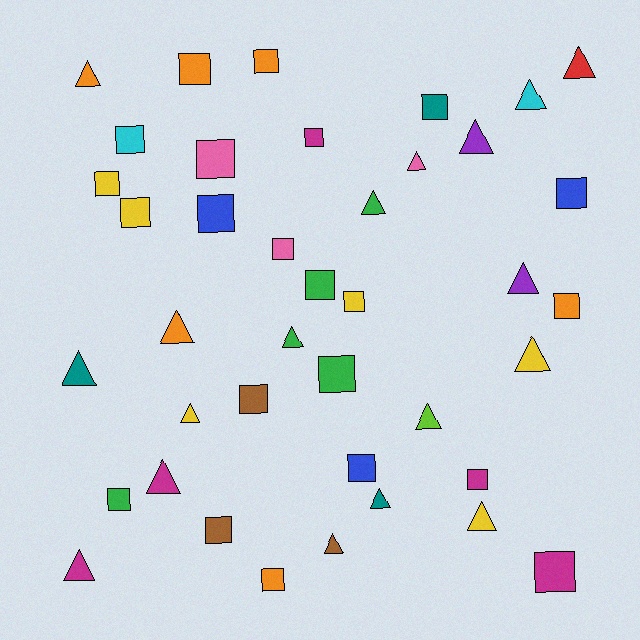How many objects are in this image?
There are 40 objects.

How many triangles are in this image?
There are 18 triangles.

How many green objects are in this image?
There are 5 green objects.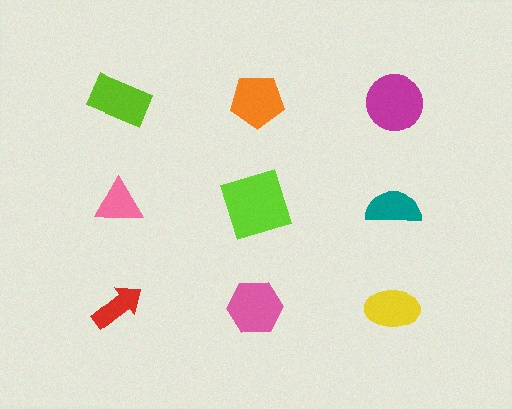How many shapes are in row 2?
3 shapes.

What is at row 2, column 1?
A pink triangle.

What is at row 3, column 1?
A red arrow.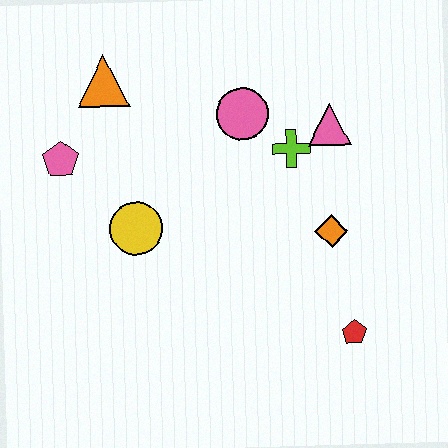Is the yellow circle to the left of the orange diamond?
Yes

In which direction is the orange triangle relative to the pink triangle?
The orange triangle is to the left of the pink triangle.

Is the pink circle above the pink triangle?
Yes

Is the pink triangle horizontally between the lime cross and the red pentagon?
Yes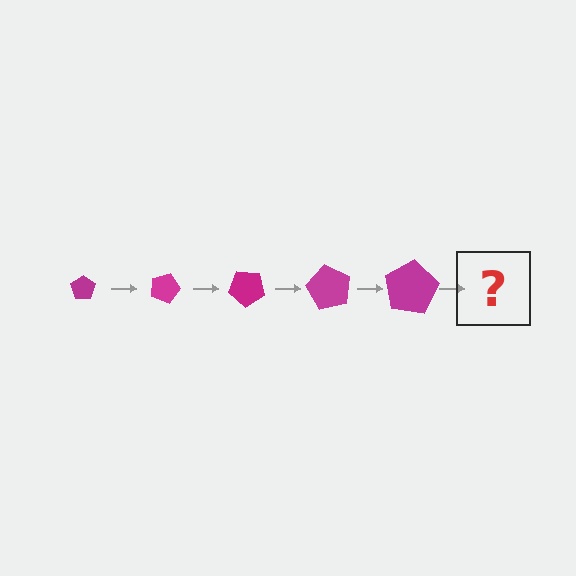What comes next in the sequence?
The next element should be a pentagon, larger than the previous one and rotated 100 degrees from the start.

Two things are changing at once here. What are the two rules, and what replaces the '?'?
The two rules are that the pentagon grows larger each step and it rotates 20 degrees each step. The '?' should be a pentagon, larger than the previous one and rotated 100 degrees from the start.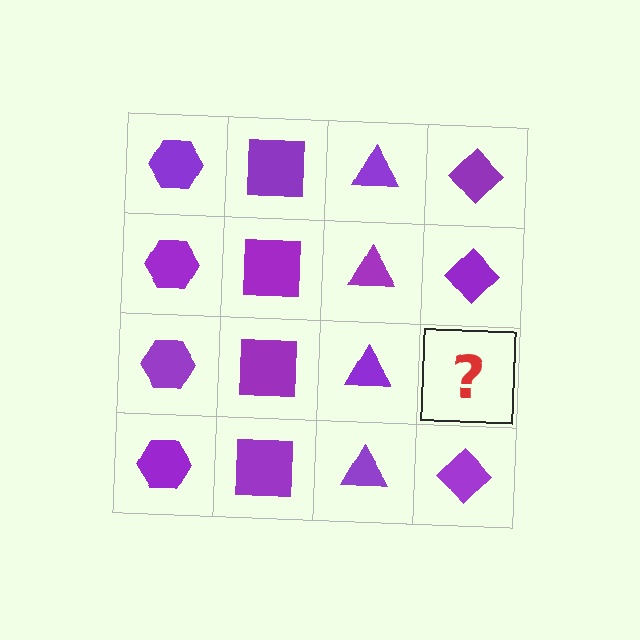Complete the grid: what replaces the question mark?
The question mark should be replaced with a purple diamond.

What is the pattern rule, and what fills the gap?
The rule is that each column has a consistent shape. The gap should be filled with a purple diamond.